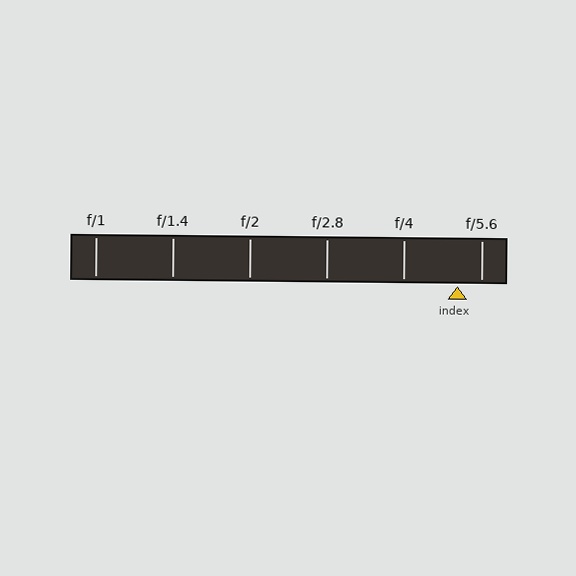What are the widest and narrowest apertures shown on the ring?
The widest aperture shown is f/1 and the narrowest is f/5.6.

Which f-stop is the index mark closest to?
The index mark is closest to f/5.6.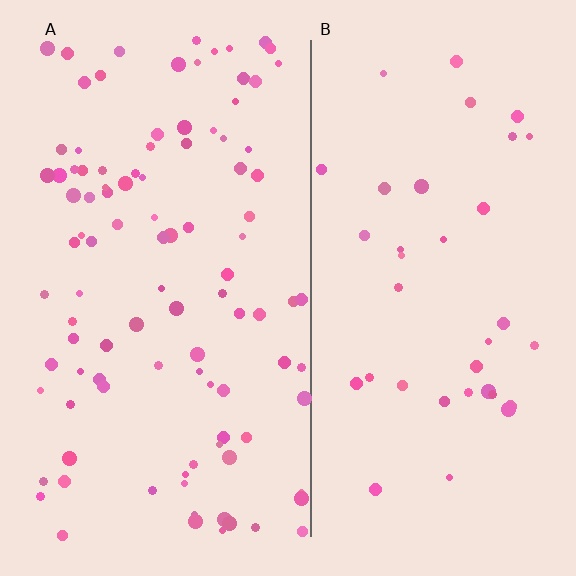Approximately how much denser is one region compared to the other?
Approximately 2.7× — region A over region B.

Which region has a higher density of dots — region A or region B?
A (the left).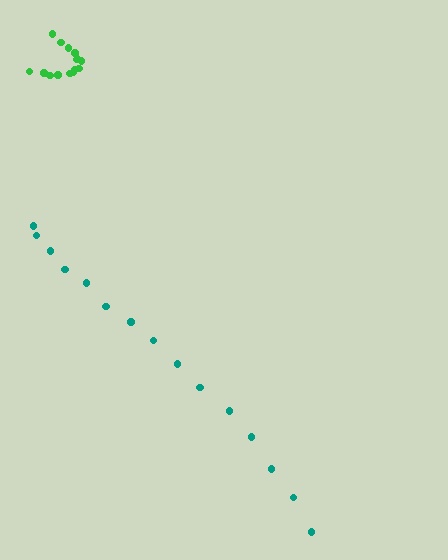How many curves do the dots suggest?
There are 2 distinct paths.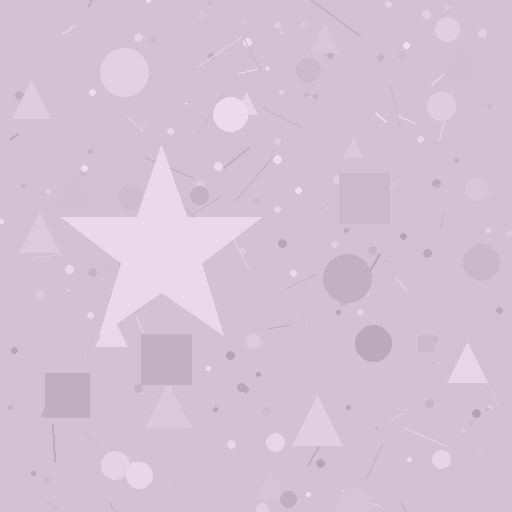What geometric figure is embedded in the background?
A star is embedded in the background.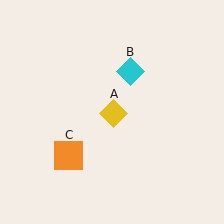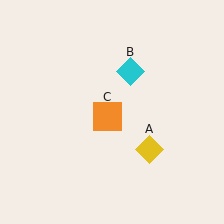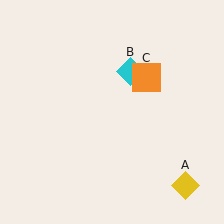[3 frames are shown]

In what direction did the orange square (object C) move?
The orange square (object C) moved up and to the right.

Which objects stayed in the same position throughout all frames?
Cyan diamond (object B) remained stationary.